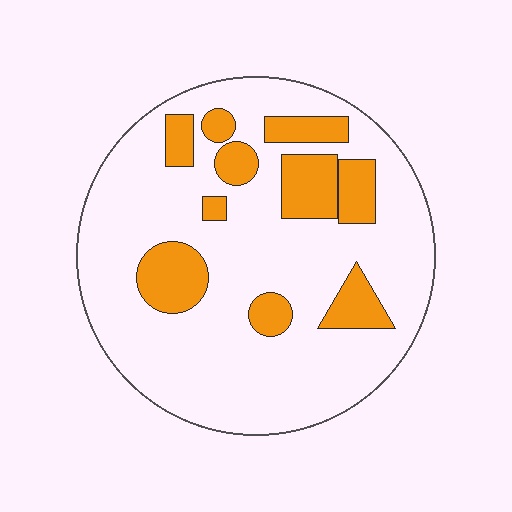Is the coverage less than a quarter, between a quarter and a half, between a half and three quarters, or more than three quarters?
Less than a quarter.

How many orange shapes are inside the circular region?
10.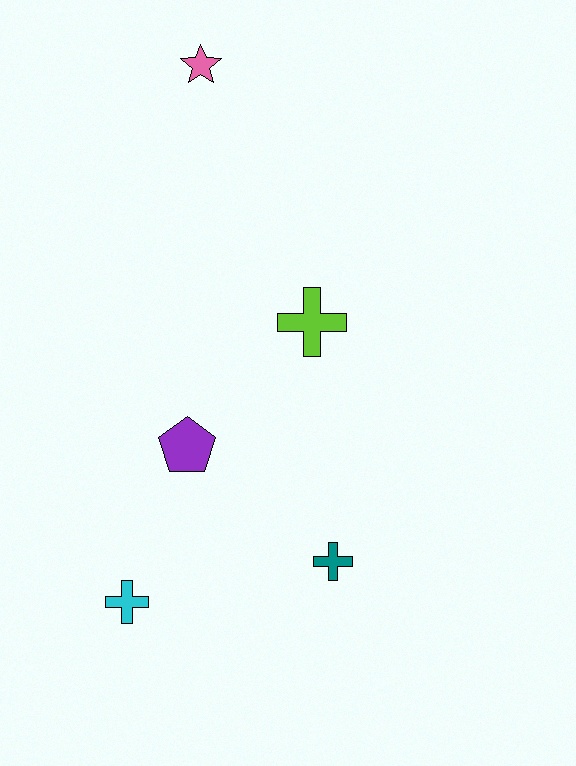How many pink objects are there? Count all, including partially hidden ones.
There is 1 pink object.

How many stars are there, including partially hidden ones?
There is 1 star.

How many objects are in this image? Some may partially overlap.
There are 5 objects.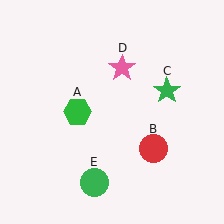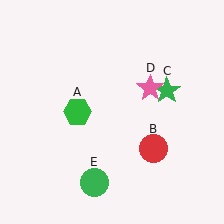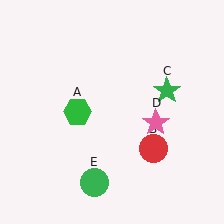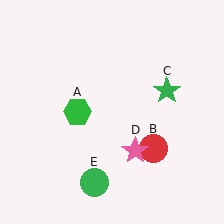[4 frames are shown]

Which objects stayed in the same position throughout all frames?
Green hexagon (object A) and red circle (object B) and green star (object C) and green circle (object E) remained stationary.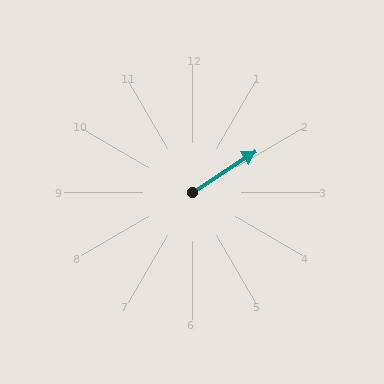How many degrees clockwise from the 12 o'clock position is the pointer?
Approximately 57 degrees.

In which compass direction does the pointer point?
Northeast.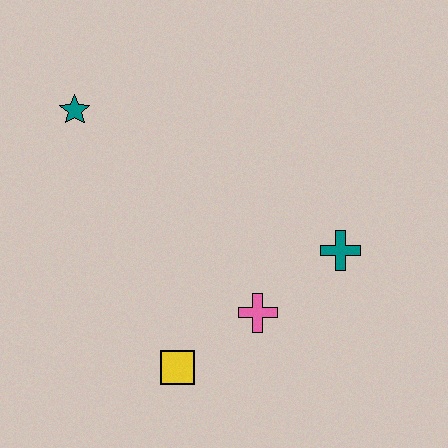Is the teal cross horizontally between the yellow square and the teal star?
No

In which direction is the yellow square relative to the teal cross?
The yellow square is to the left of the teal cross.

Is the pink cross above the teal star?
No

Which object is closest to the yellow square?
The pink cross is closest to the yellow square.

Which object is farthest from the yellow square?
The teal star is farthest from the yellow square.